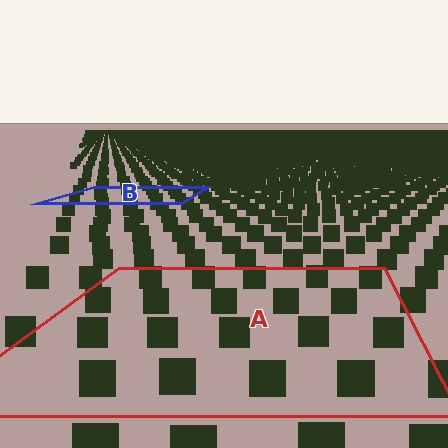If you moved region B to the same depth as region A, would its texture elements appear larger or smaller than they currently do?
They would appear larger. At a closer depth, the same texture elements are projected at a bigger on-screen size.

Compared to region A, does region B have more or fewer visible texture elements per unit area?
Region B has more texture elements per unit area — they are packed more densely because it is farther away.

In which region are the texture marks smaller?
The texture marks are smaller in region B, because it is farther away.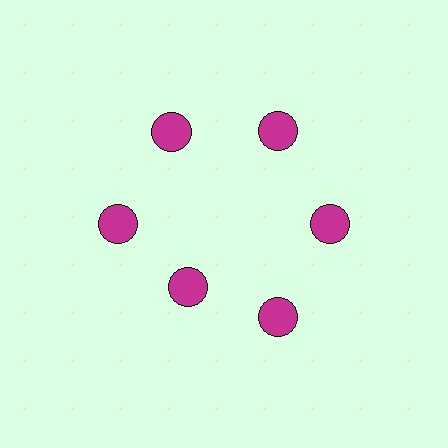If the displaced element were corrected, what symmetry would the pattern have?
It would have 6-fold rotational symmetry — the pattern would map onto itself every 60 degrees.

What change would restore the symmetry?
The symmetry would be restored by moving it outward, back onto the ring so that all 6 circles sit at equal angles and equal distance from the center.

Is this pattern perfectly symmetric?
No. The 6 magenta circles are arranged in a ring, but one element near the 7 o'clock position is pulled inward toward the center, breaking the 6-fold rotational symmetry.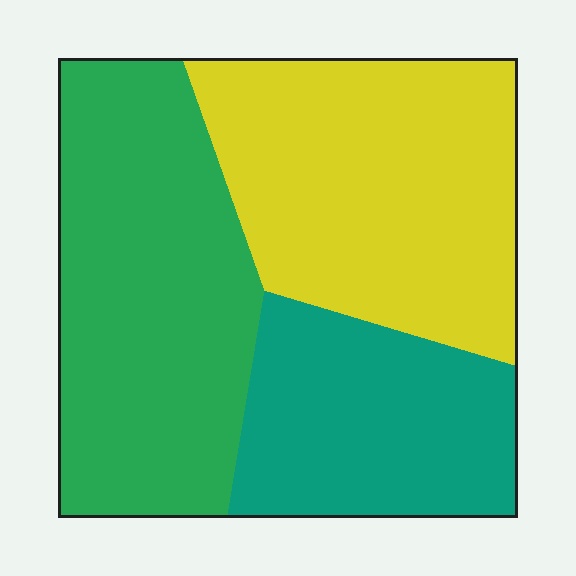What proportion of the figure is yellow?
Yellow covers around 35% of the figure.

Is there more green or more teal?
Green.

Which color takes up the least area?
Teal, at roughly 25%.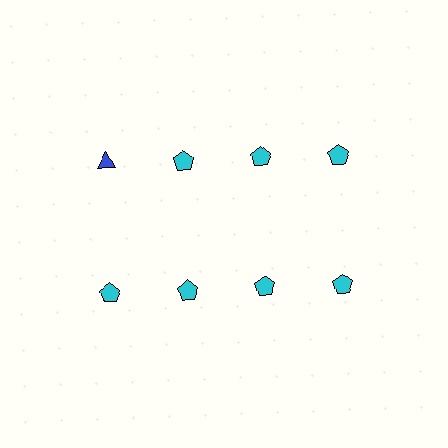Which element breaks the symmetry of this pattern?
The blue triangle in the top row, leftmost column breaks the symmetry. All other shapes are cyan pentagons.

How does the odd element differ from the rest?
It differs in both color (blue instead of cyan) and shape (triangle instead of pentagon).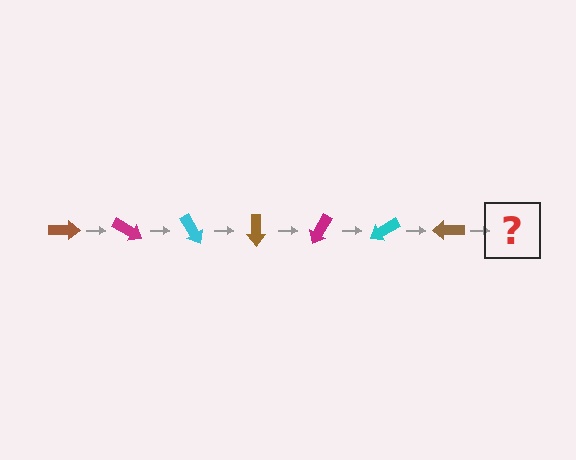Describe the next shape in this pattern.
It should be a magenta arrow, rotated 210 degrees from the start.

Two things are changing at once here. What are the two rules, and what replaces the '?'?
The two rules are that it rotates 30 degrees each step and the color cycles through brown, magenta, and cyan. The '?' should be a magenta arrow, rotated 210 degrees from the start.